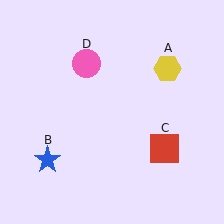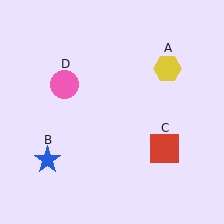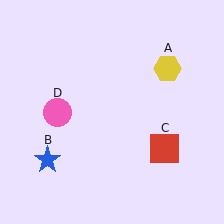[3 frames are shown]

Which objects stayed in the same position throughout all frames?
Yellow hexagon (object A) and blue star (object B) and red square (object C) remained stationary.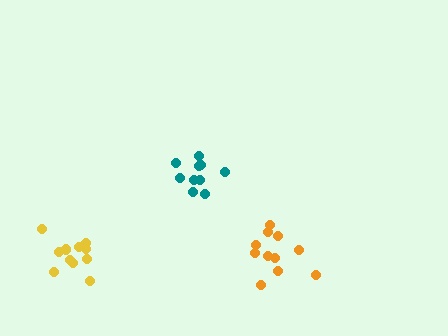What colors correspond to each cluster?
The clusters are colored: yellow, orange, teal.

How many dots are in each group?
Group 1: 11 dots, Group 2: 11 dots, Group 3: 10 dots (32 total).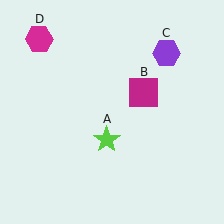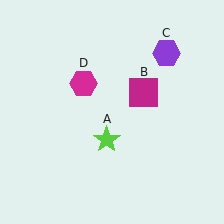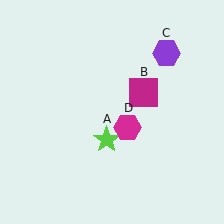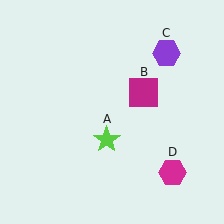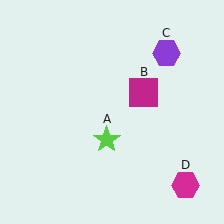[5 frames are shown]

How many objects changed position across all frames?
1 object changed position: magenta hexagon (object D).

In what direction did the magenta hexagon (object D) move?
The magenta hexagon (object D) moved down and to the right.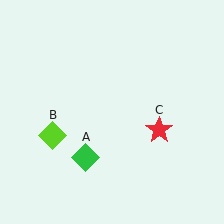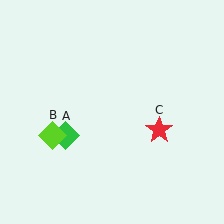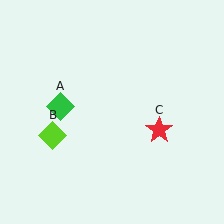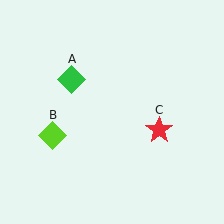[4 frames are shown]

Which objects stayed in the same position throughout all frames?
Lime diamond (object B) and red star (object C) remained stationary.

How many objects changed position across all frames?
1 object changed position: green diamond (object A).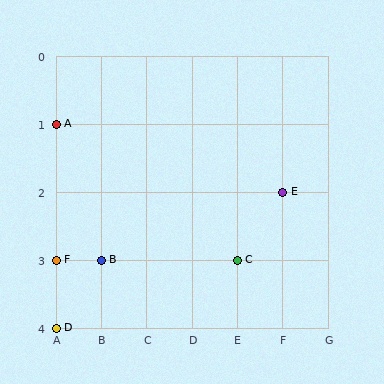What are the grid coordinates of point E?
Point E is at grid coordinates (F, 2).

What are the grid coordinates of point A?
Point A is at grid coordinates (A, 1).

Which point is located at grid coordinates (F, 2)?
Point E is at (F, 2).